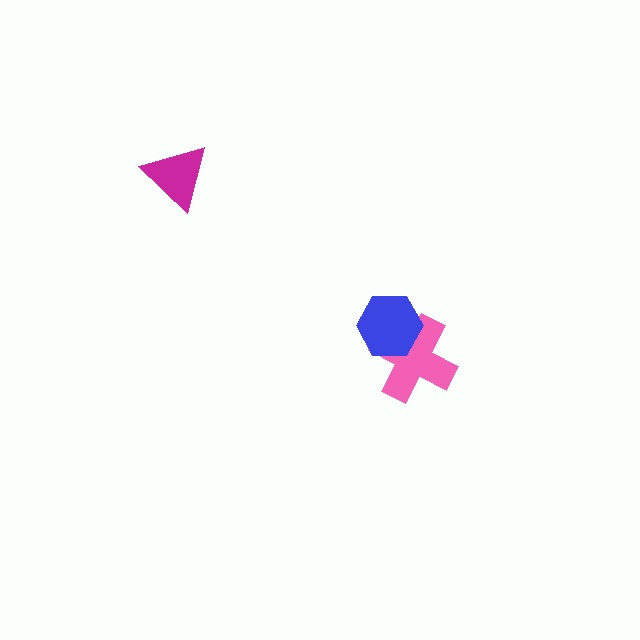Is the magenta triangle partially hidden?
No, no other shape covers it.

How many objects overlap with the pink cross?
1 object overlaps with the pink cross.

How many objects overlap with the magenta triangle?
0 objects overlap with the magenta triangle.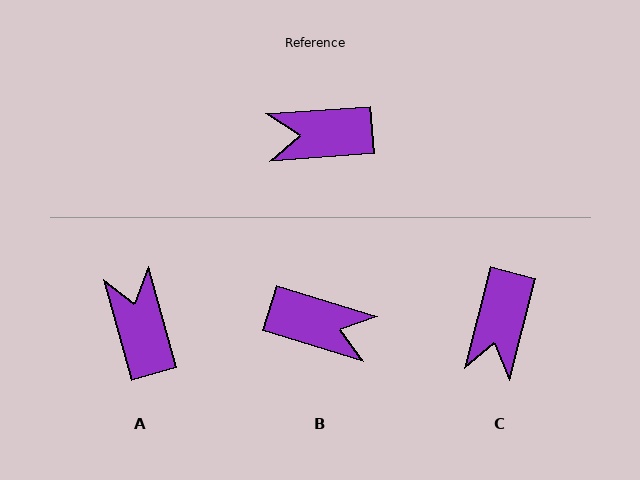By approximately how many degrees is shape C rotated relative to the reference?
Approximately 71 degrees counter-clockwise.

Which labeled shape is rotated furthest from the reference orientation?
B, about 159 degrees away.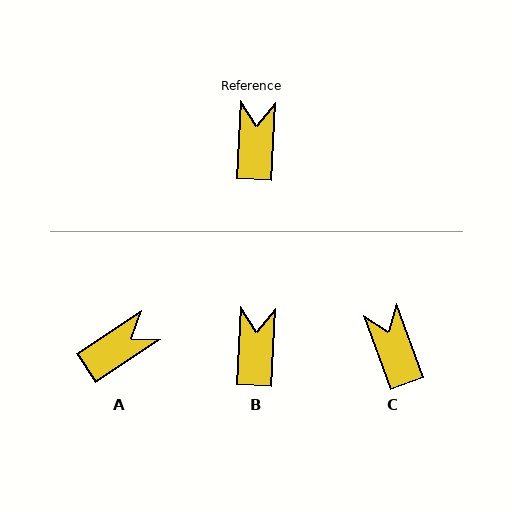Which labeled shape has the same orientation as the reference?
B.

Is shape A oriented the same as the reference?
No, it is off by about 53 degrees.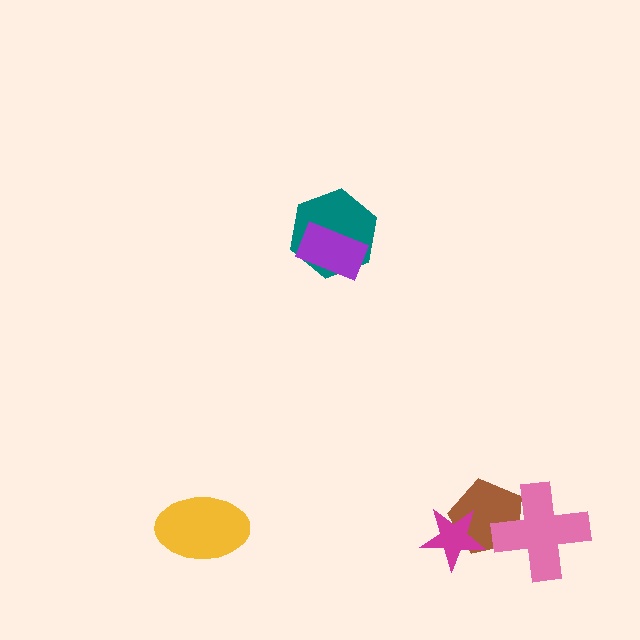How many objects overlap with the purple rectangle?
1 object overlaps with the purple rectangle.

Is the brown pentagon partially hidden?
Yes, it is partially covered by another shape.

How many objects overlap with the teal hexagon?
1 object overlaps with the teal hexagon.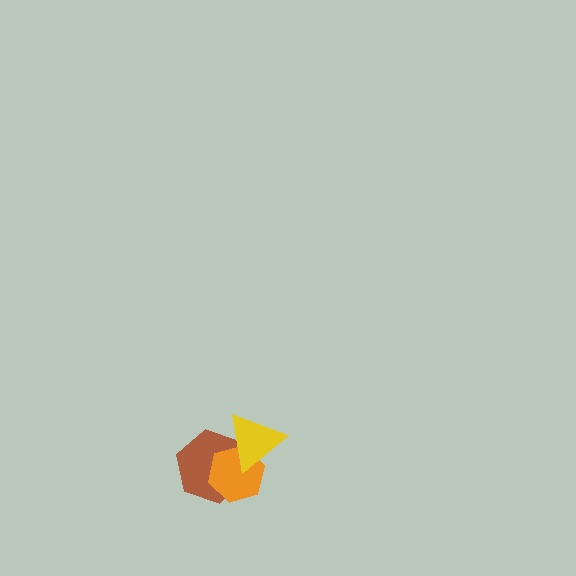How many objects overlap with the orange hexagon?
2 objects overlap with the orange hexagon.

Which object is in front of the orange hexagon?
The yellow triangle is in front of the orange hexagon.